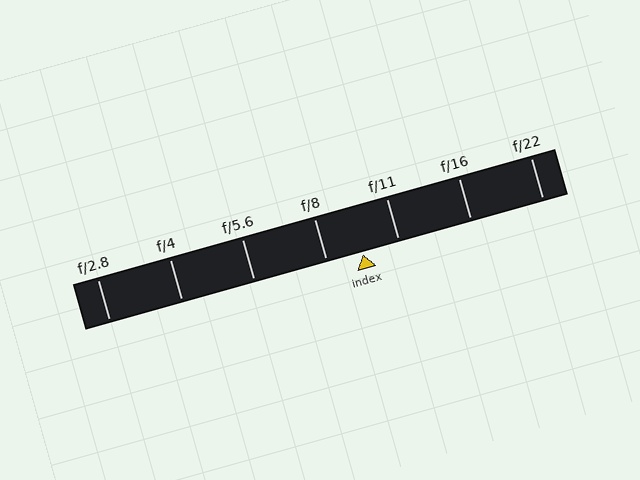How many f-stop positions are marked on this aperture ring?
There are 7 f-stop positions marked.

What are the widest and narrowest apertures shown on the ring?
The widest aperture shown is f/2.8 and the narrowest is f/22.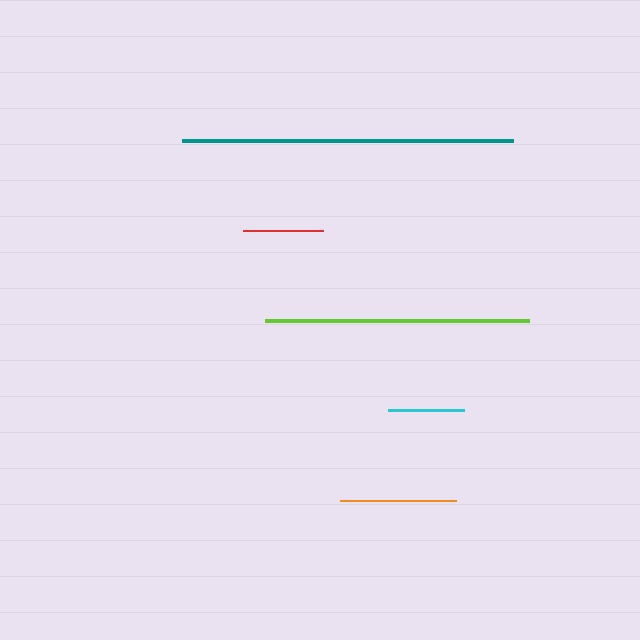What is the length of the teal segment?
The teal segment is approximately 331 pixels long.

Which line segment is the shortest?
The cyan line is the shortest at approximately 75 pixels.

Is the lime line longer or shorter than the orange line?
The lime line is longer than the orange line.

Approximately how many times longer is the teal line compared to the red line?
The teal line is approximately 4.1 times the length of the red line.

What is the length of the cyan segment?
The cyan segment is approximately 75 pixels long.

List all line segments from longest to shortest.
From longest to shortest: teal, lime, orange, red, cyan.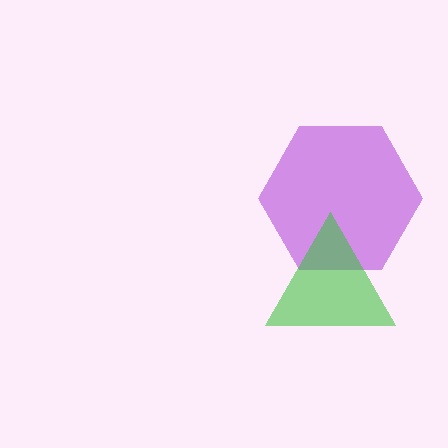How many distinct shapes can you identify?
There are 2 distinct shapes: a purple hexagon, a green triangle.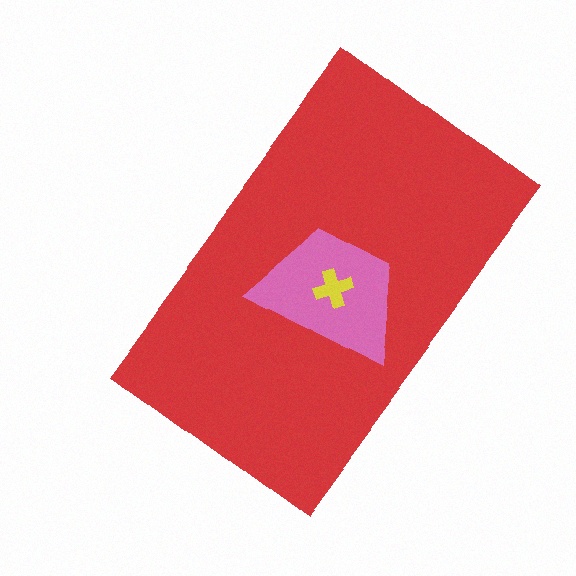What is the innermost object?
The yellow cross.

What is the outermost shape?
The red rectangle.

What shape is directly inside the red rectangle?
The pink trapezoid.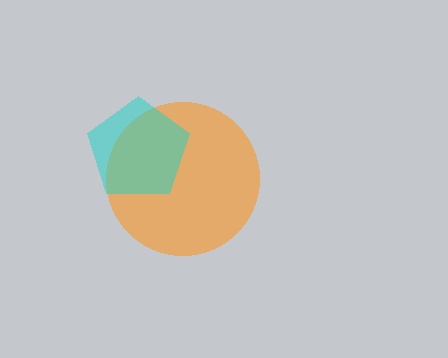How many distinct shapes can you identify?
There are 2 distinct shapes: an orange circle, a cyan pentagon.